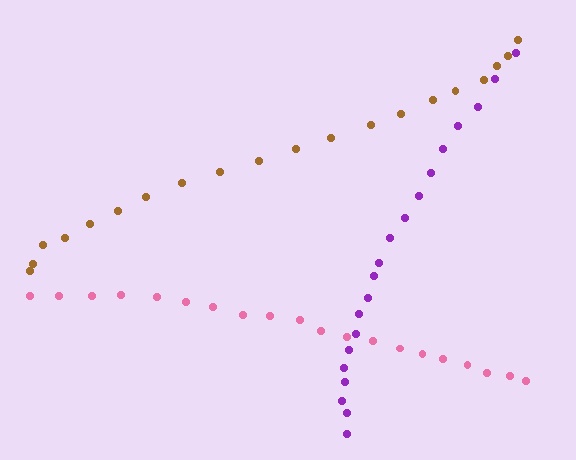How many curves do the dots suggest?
There are 3 distinct paths.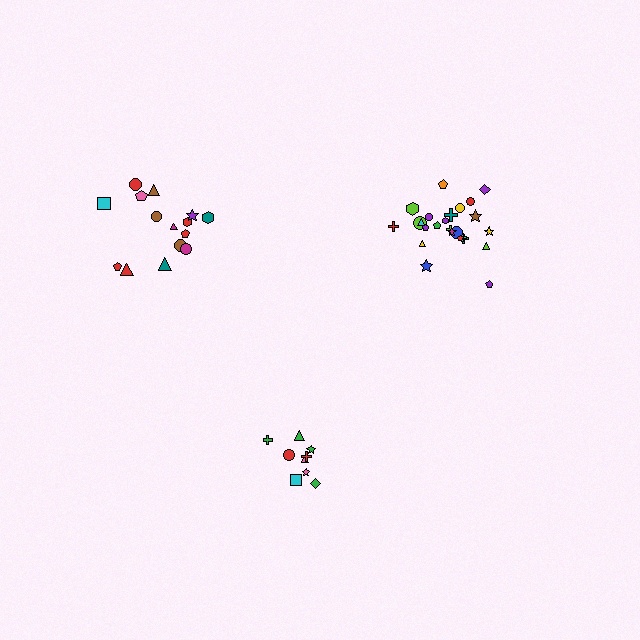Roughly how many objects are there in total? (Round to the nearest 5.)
Roughly 50 objects in total.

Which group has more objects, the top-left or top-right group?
The top-right group.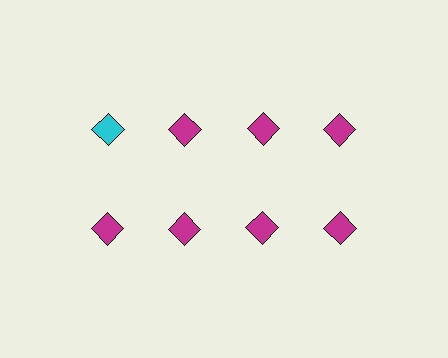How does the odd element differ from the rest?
It has a different color: cyan instead of magenta.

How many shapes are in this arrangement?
There are 8 shapes arranged in a grid pattern.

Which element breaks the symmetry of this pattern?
The cyan diamond in the top row, leftmost column breaks the symmetry. All other shapes are magenta diamonds.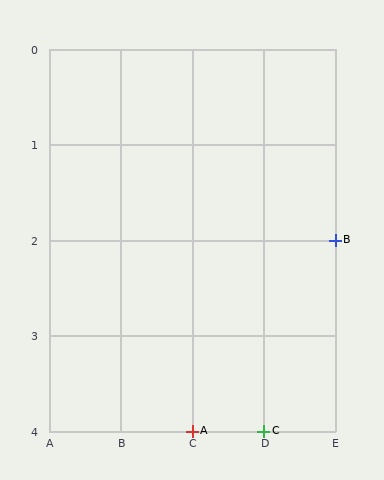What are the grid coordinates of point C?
Point C is at grid coordinates (D, 4).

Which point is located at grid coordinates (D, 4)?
Point C is at (D, 4).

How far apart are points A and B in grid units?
Points A and B are 2 columns and 2 rows apart (about 2.8 grid units diagonally).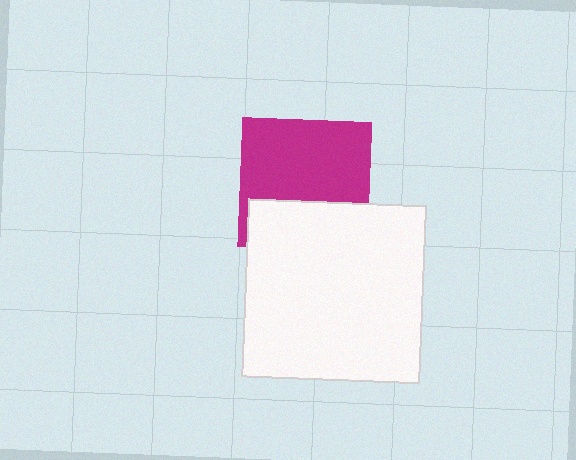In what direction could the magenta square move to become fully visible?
The magenta square could move up. That would shift it out from behind the white square entirely.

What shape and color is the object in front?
The object in front is a white square.